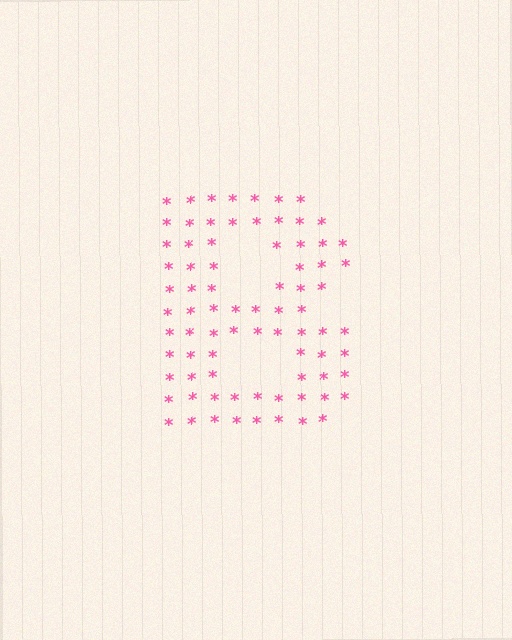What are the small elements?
The small elements are asterisks.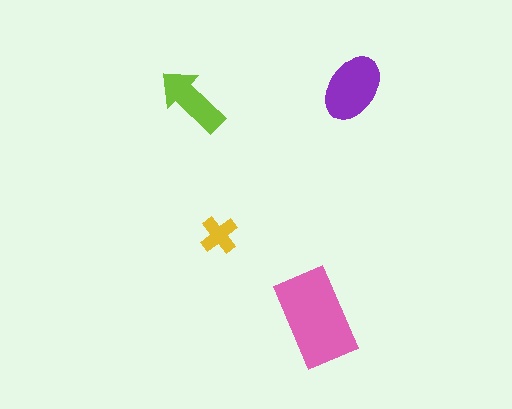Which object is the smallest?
The yellow cross.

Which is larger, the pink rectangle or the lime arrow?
The pink rectangle.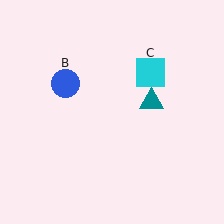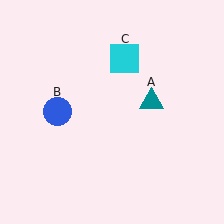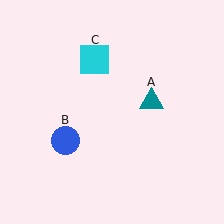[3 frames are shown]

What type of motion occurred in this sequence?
The blue circle (object B), cyan square (object C) rotated counterclockwise around the center of the scene.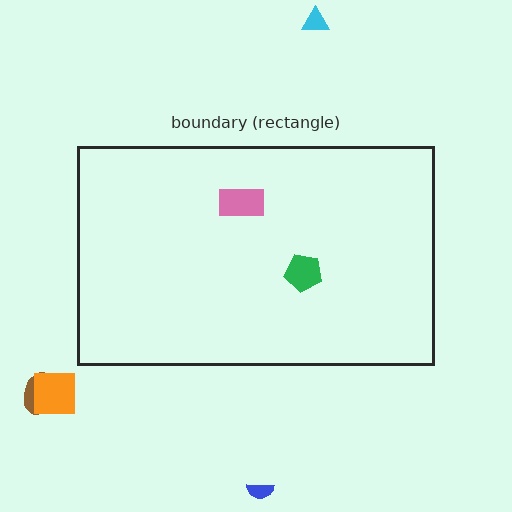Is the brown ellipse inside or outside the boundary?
Outside.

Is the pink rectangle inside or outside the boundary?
Inside.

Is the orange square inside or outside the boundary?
Outside.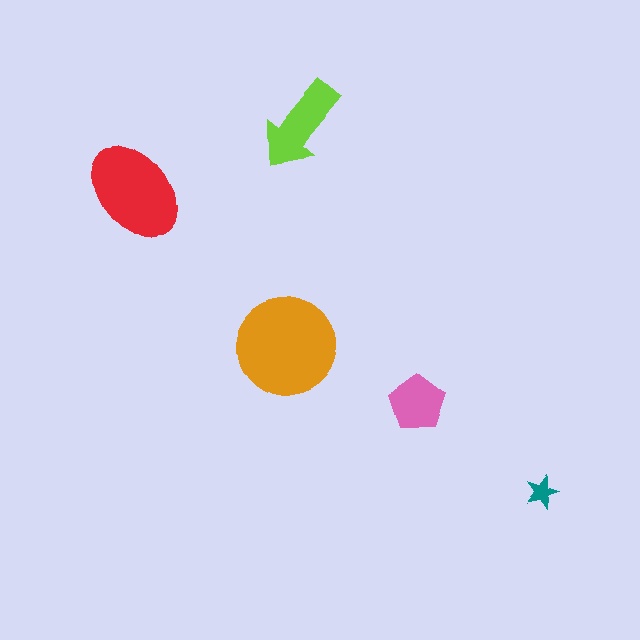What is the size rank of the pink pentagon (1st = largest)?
4th.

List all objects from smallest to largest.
The teal star, the pink pentagon, the lime arrow, the red ellipse, the orange circle.